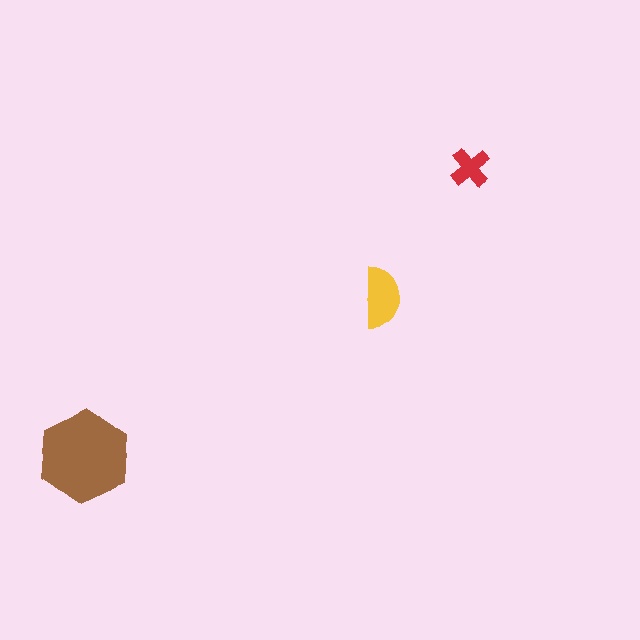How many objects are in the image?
There are 3 objects in the image.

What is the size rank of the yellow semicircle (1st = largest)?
2nd.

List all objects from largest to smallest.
The brown hexagon, the yellow semicircle, the red cross.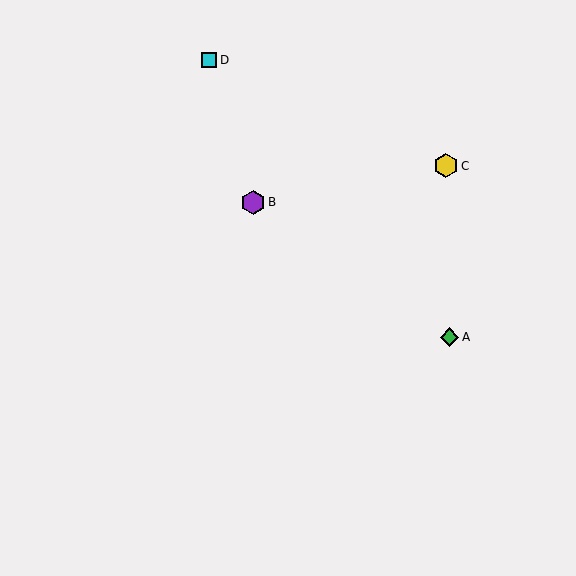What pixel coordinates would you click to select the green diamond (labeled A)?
Click at (450, 337) to select the green diamond A.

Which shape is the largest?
The purple hexagon (labeled B) is the largest.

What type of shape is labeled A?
Shape A is a green diamond.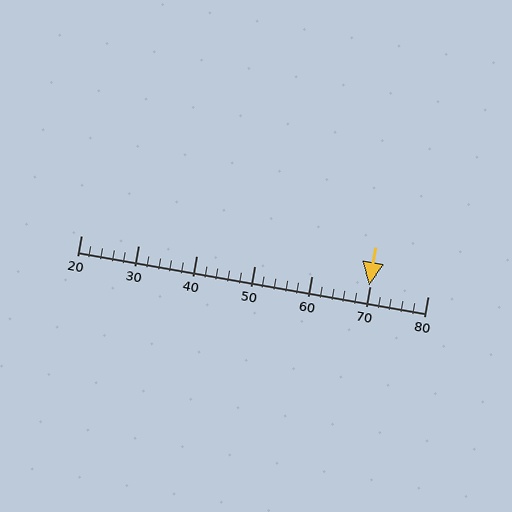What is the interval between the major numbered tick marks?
The major tick marks are spaced 10 units apart.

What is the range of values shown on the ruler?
The ruler shows values from 20 to 80.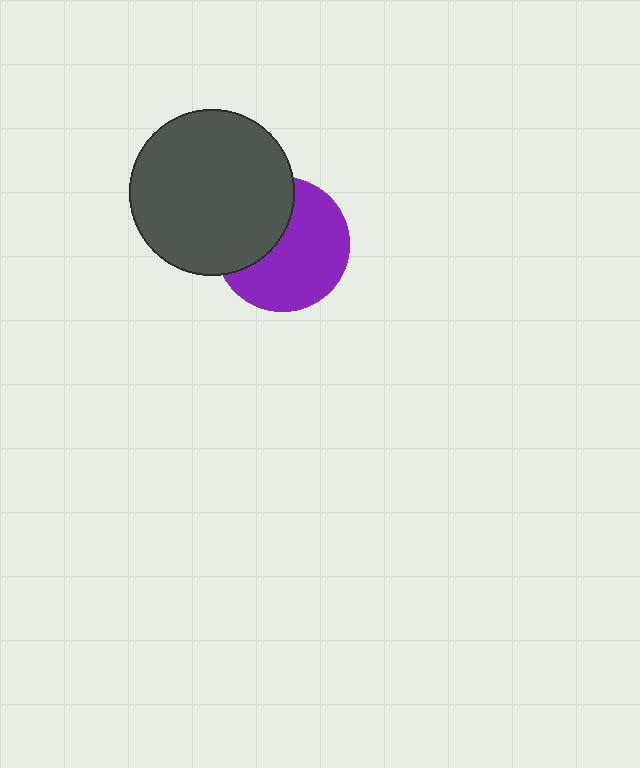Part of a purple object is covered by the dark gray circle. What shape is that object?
It is a circle.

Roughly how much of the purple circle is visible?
About half of it is visible (roughly 63%).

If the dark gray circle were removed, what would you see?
You would see the complete purple circle.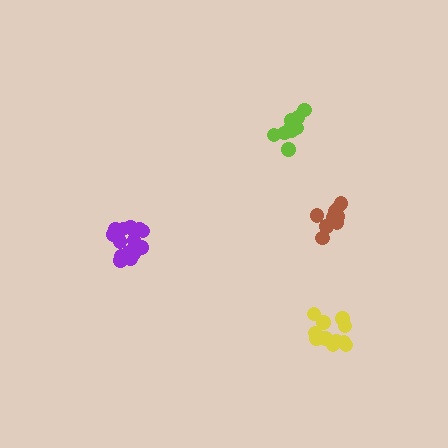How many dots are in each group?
Group 1: 10 dots, Group 2: 14 dots, Group 3: 9 dots, Group 4: 11 dots (44 total).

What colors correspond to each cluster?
The clusters are colored: lime, purple, brown, yellow.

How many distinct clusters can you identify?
There are 4 distinct clusters.